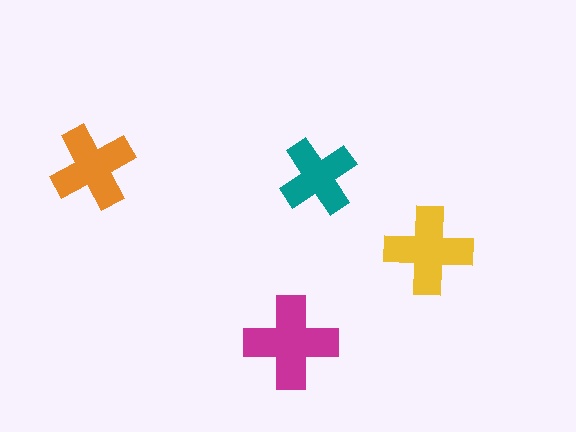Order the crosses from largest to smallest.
the magenta one, the yellow one, the orange one, the teal one.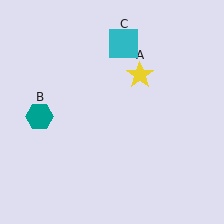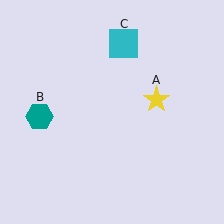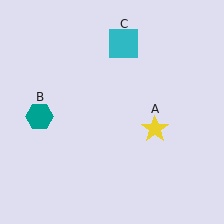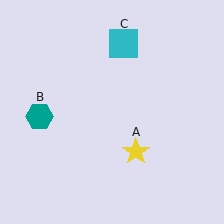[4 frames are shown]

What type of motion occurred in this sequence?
The yellow star (object A) rotated clockwise around the center of the scene.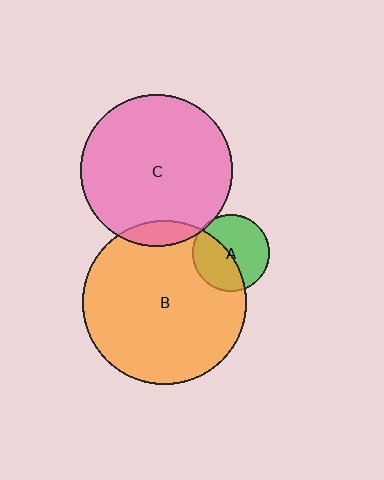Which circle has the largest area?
Circle B (orange).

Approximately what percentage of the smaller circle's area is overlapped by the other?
Approximately 10%.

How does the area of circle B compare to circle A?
Approximately 4.5 times.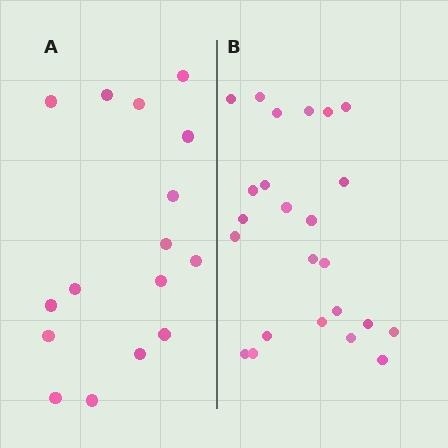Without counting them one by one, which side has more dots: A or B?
Region B (the right region) has more dots.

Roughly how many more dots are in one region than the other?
Region B has roughly 8 or so more dots than region A.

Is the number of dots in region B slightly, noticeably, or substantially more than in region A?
Region B has substantially more. The ratio is roughly 1.5 to 1.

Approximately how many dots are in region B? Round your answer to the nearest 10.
About 20 dots. (The exact count is 24, which rounds to 20.)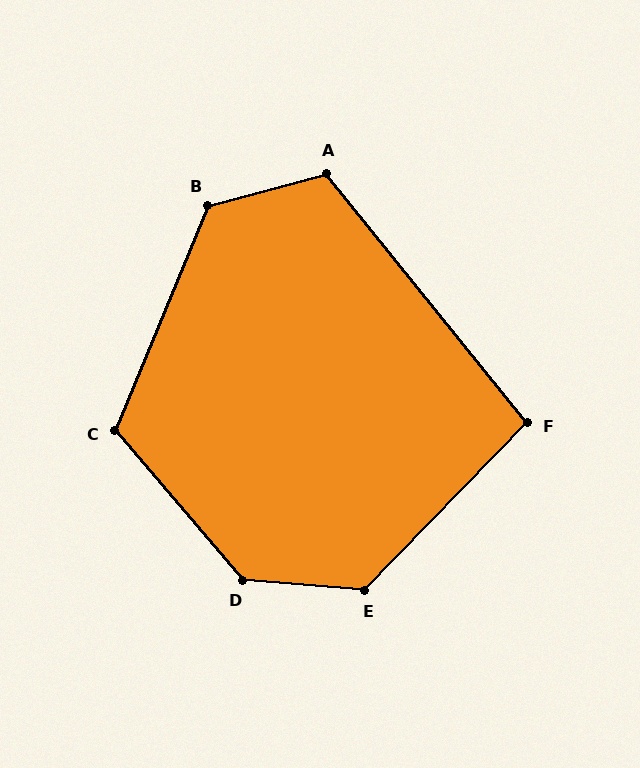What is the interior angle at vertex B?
Approximately 128 degrees (obtuse).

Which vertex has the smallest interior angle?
F, at approximately 97 degrees.